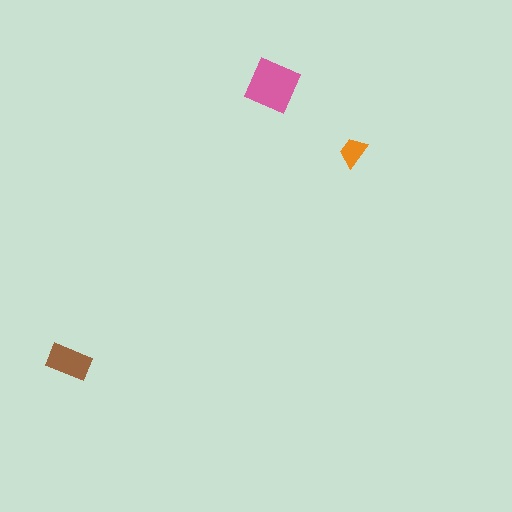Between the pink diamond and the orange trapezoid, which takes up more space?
The pink diamond.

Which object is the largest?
The pink diamond.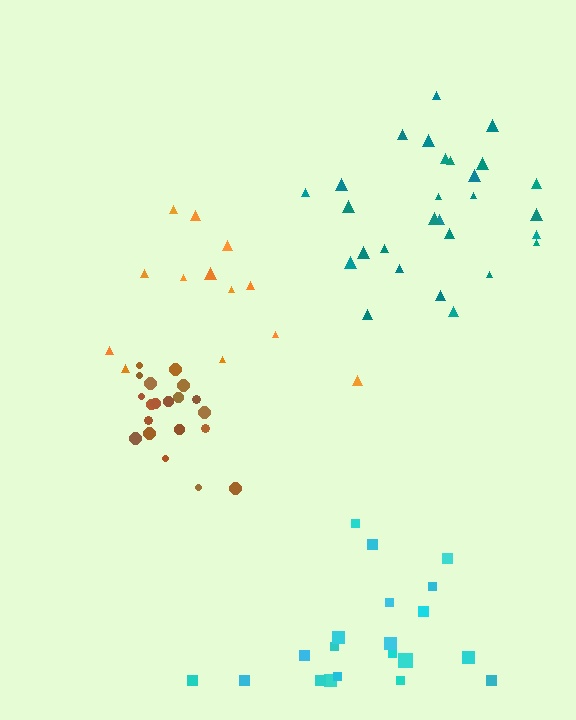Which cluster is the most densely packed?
Brown.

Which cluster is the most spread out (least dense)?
Orange.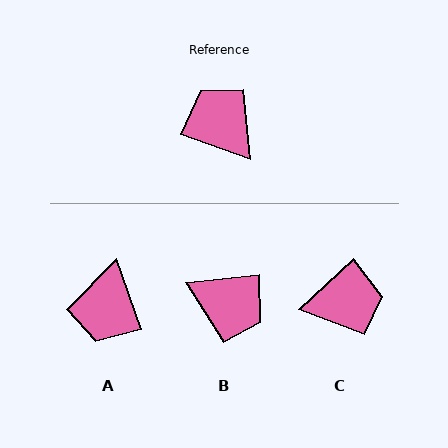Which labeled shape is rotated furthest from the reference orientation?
B, about 154 degrees away.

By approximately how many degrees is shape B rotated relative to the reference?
Approximately 154 degrees clockwise.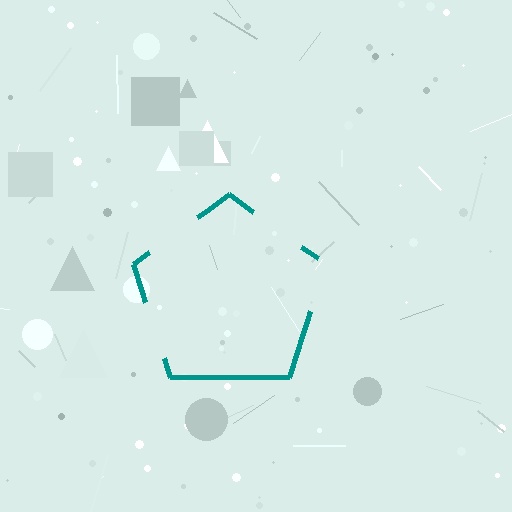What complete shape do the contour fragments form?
The contour fragments form a pentagon.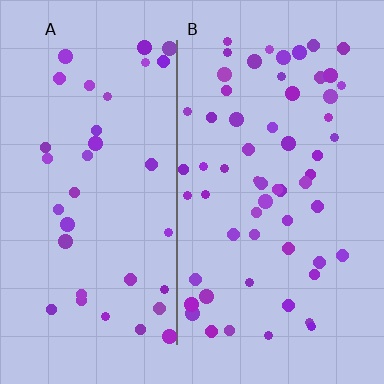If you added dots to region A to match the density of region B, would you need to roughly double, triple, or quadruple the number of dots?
Approximately double.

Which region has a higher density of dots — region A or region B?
B (the right).